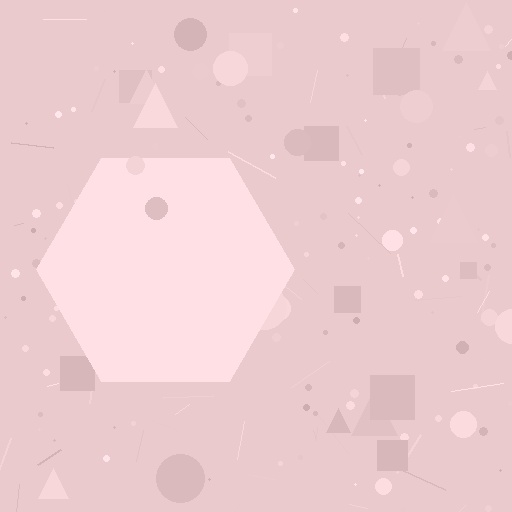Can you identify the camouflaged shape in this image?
The camouflaged shape is a hexagon.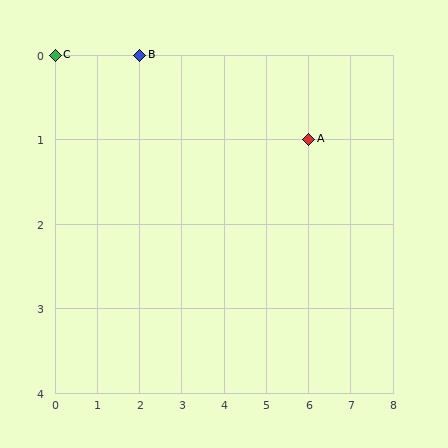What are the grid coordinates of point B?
Point B is at grid coordinates (2, 0).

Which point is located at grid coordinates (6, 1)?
Point A is at (6, 1).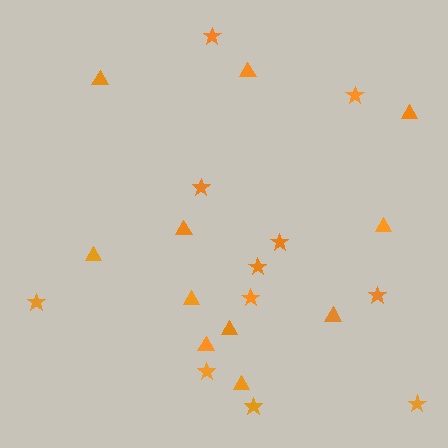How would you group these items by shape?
There are 2 groups: one group of stars (11) and one group of triangles (11).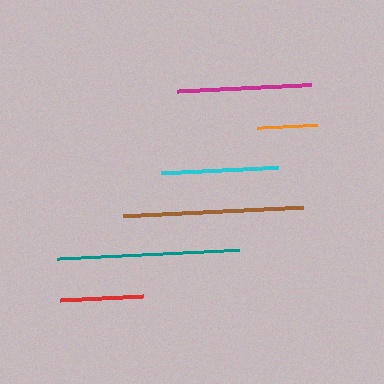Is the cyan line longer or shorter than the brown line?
The brown line is longer than the cyan line.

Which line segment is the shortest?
The orange line is the shortest at approximately 60 pixels.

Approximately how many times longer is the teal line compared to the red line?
The teal line is approximately 2.2 times the length of the red line.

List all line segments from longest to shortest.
From longest to shortest: teal, brown, magenta, cyan, red, orange.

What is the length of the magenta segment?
The magenta segment is approximately 134 pixels long.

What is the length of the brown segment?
The brown segment is approximately 180 pixels long.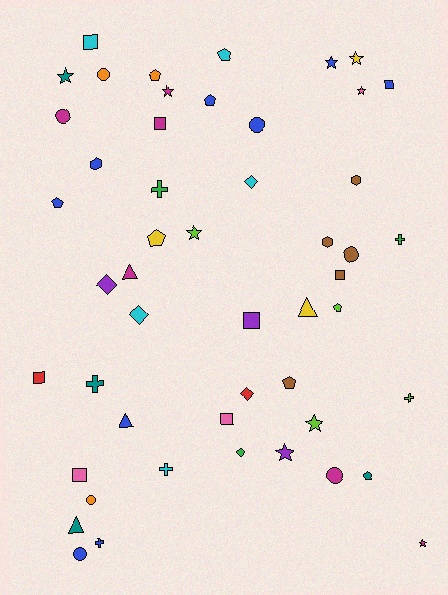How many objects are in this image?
There are 50 objects.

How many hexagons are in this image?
There are 3 hexagons.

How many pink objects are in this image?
There are 3 pink objects.